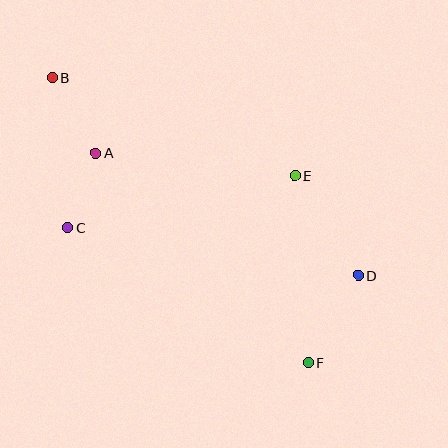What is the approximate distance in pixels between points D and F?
The distance between D and F is approximately 101 pixels.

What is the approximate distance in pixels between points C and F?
The distance between C and F is approximately 277 pixels.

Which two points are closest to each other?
Points A and C are closest to each other.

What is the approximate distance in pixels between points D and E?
The distance between D and E is approximately 119 pixels.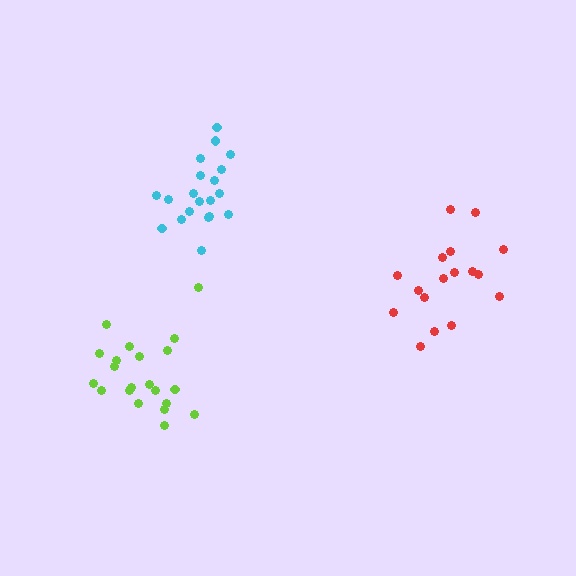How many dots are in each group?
Group 1: 20 dots, Group 2: 17 dots, Group 3: 21 dots (58 total).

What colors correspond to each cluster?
The clusters are colored: cyan, red, lime.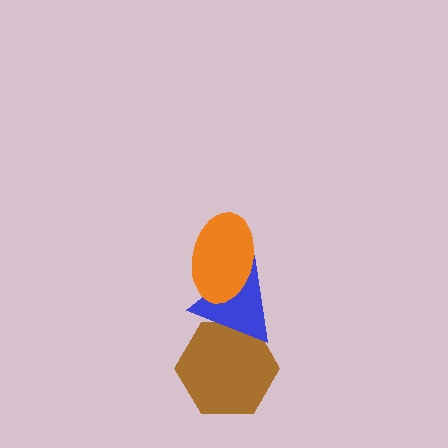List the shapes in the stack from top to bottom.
From top to bottom: the orange ellipse, the blue triangle, the brown hexagon.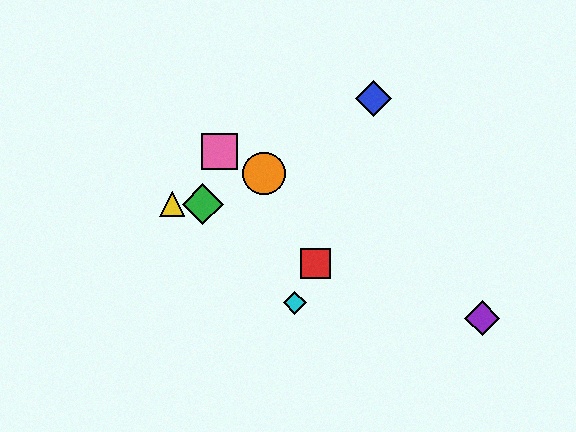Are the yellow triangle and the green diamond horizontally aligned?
Yes, both are at y≈204.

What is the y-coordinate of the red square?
The red square is at y≈264.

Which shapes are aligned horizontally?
The green diamond, the yellow triangle are aligned horizontally.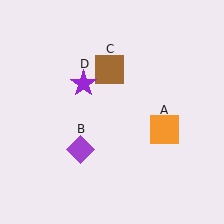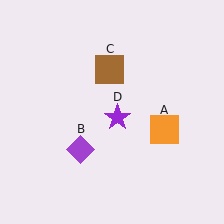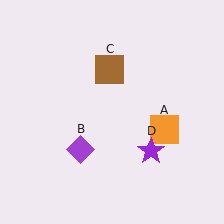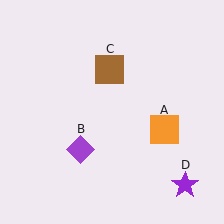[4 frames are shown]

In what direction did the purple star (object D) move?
The purple star (object D) moved down and to the right.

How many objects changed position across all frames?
1 object changed position: purple star (object D).